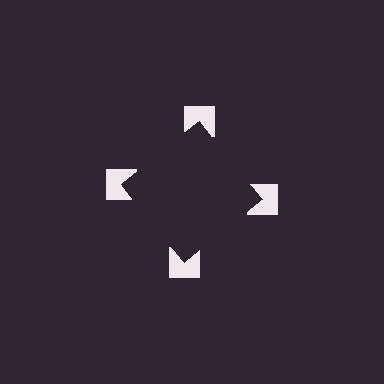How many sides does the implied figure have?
4 sides.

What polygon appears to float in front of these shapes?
An illusory square — its edges are inferred from the aligned wedge cuts in the notched squares, not physically drawn.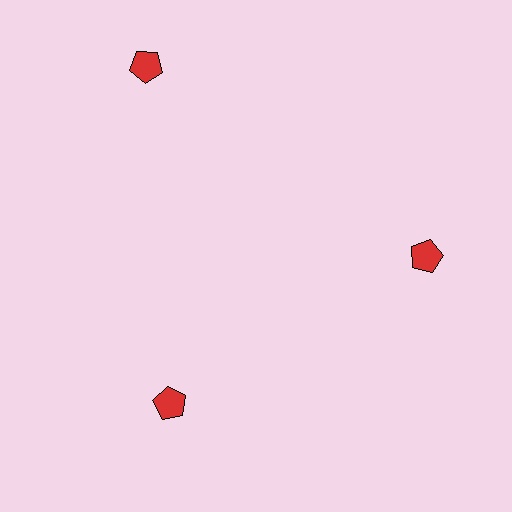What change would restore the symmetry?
The symmetry would be restored by moving it inward, back onto the ring so that all 3 pentagons sit at equal angles and equal distance from the center.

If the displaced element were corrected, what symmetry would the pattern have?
It would have 3-fold rotational symmetry — the pattern would map onto itself every 120 degrees.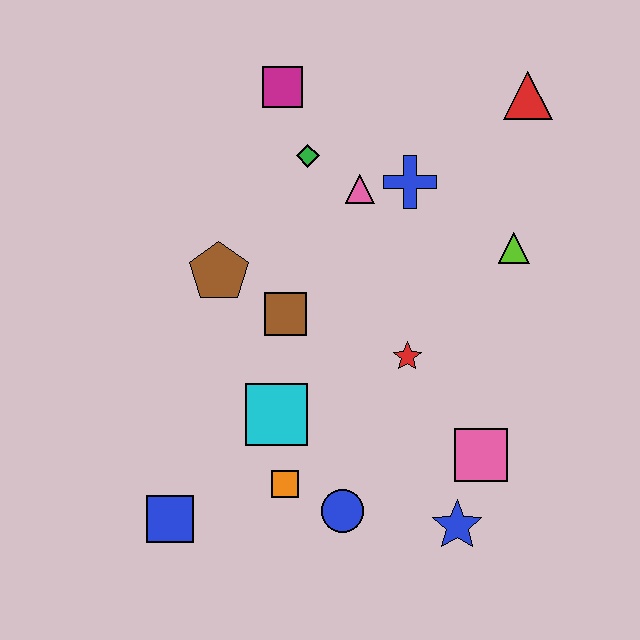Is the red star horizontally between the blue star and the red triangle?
No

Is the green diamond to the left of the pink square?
Yes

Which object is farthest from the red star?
The magenta square is farthest from the red star.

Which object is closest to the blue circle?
The orange square is closest to the blue circle.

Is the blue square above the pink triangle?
No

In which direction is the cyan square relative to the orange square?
The cyan square is above the orange square.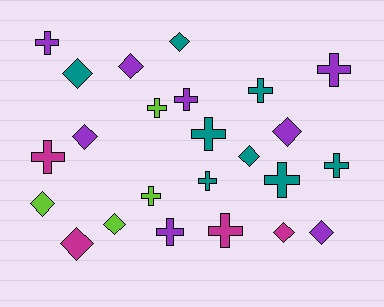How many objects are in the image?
There are 24 objects.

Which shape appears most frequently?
Cross, with 13 objects.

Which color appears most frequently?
Teal, with 8 objects.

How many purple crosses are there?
There are 4 purple crosses.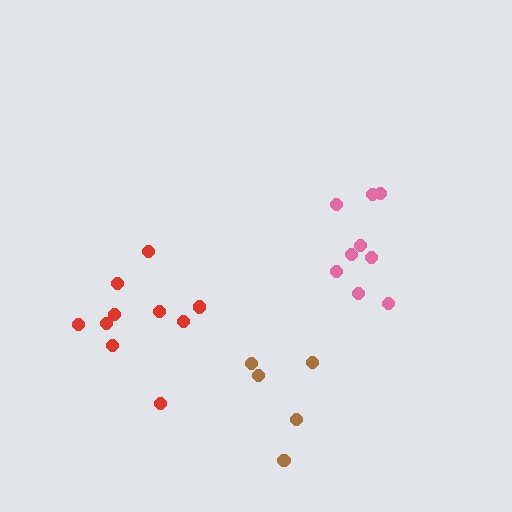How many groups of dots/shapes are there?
There are 3 groups.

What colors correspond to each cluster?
The clusters are colored: pink, red, brown.